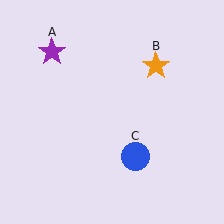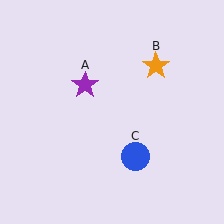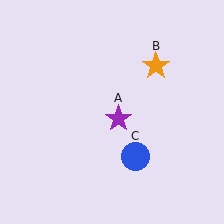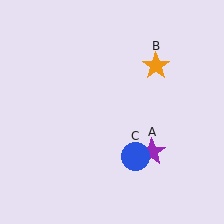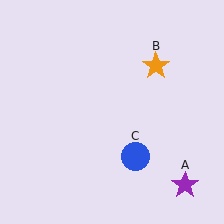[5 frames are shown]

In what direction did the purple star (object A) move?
The purple star (object A) moved down and to the right.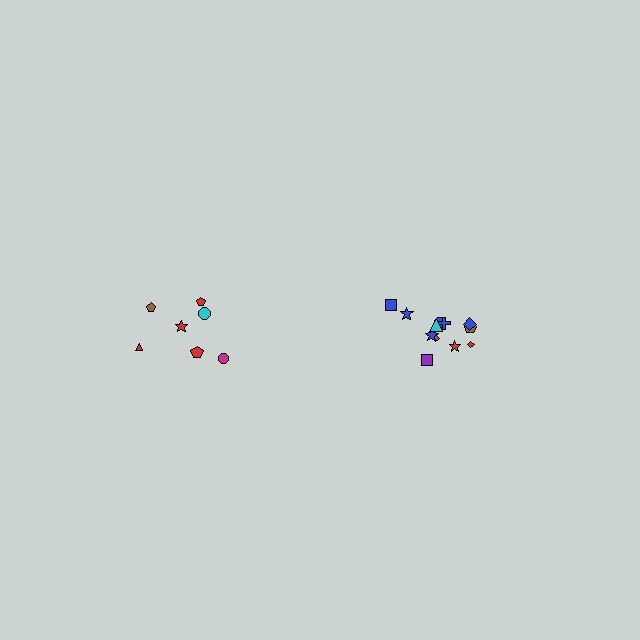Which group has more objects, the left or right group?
The right group.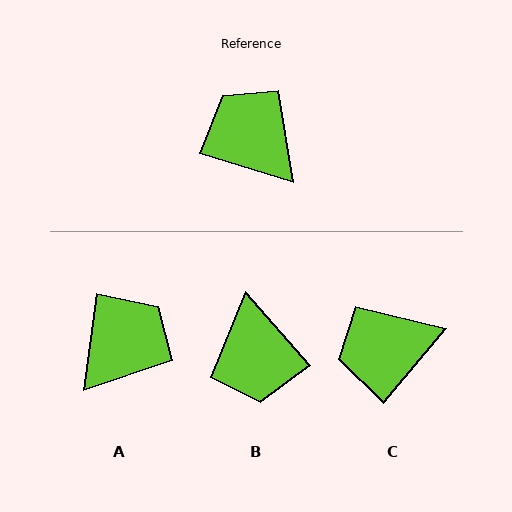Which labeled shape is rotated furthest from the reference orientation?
B, about 148 degrees away.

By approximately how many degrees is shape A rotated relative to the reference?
Approximately 81 degrees clockwise.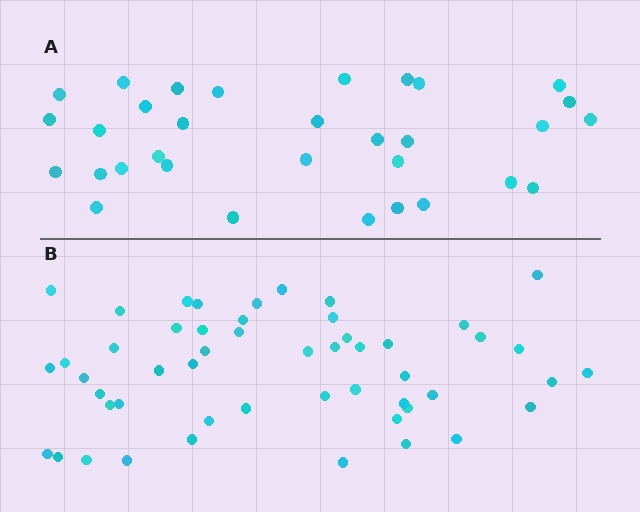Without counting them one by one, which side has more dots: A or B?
Region B (the bottom region) has more dots.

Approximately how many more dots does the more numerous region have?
Region B has approximately 20 more dots than region A.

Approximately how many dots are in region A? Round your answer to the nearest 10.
About 30 dots. (The exact count is 32, which rounds to 30.)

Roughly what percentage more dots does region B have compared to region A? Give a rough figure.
About 60% more.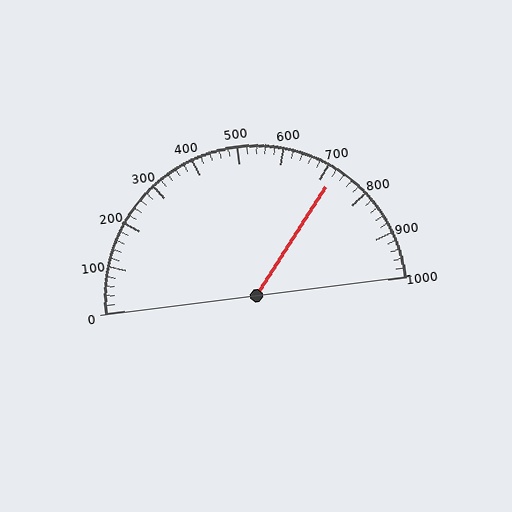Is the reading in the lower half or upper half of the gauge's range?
The reading is in the upper half of the range (0 to 1000).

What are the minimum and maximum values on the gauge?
The gauge ranges from 0 to 1000.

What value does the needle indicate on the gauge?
The needle indicates approximately 720.